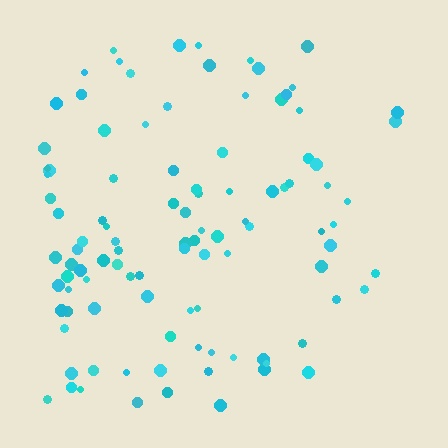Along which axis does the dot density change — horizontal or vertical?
Horizontal.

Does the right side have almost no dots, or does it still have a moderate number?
Still a moderate number, just noticeably fewer than the left.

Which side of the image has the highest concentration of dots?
The left.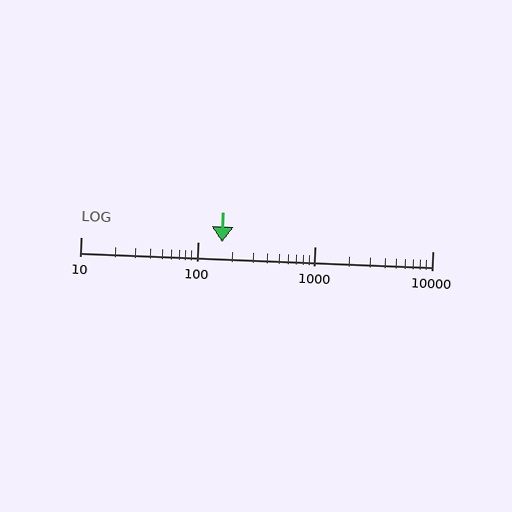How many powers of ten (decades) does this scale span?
The scale spans 3 decades, from 10 to 10000.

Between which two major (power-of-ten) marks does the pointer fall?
The pointer is between 100 and 1000.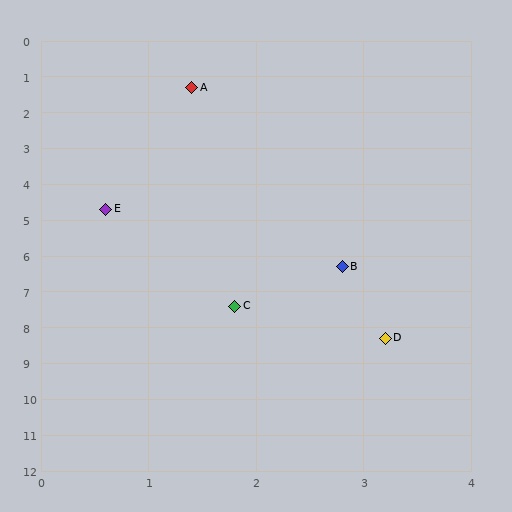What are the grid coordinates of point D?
Point D is at approximately (3.2, 8.3).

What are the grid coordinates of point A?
Point A is at approximately (1.4, 1.3).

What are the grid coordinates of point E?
Point E is at approximately (0.6, 4.7).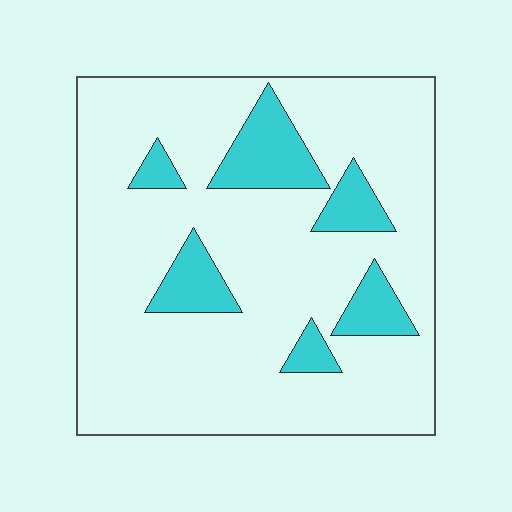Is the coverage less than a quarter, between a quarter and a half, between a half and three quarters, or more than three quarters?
Less than a quarter.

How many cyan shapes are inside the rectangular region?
6.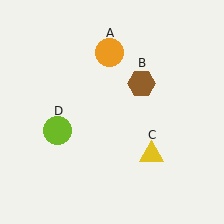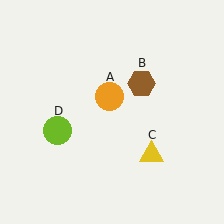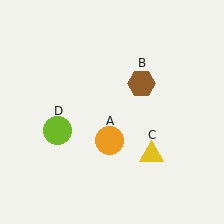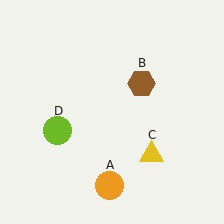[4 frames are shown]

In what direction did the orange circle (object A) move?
The orange circle (object A) moved down.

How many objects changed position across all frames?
1 object changed position: orange circle (object A).